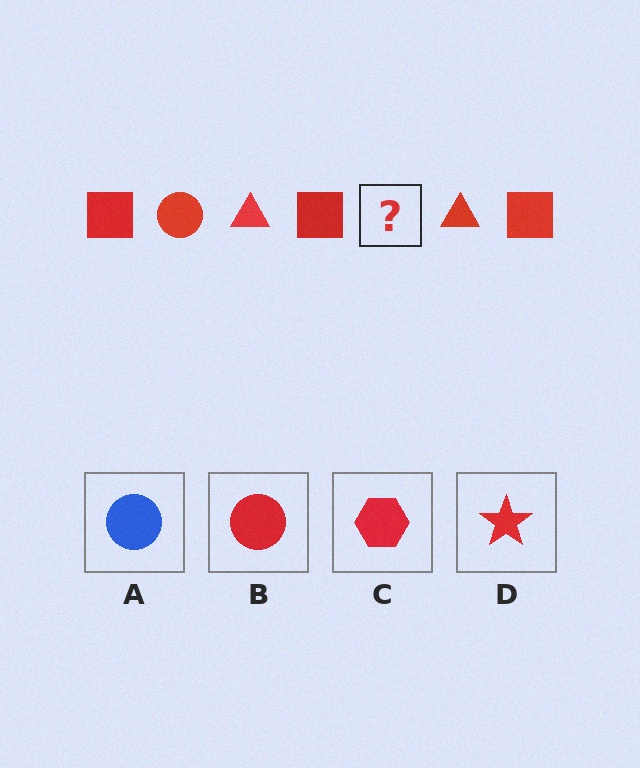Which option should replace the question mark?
Option B.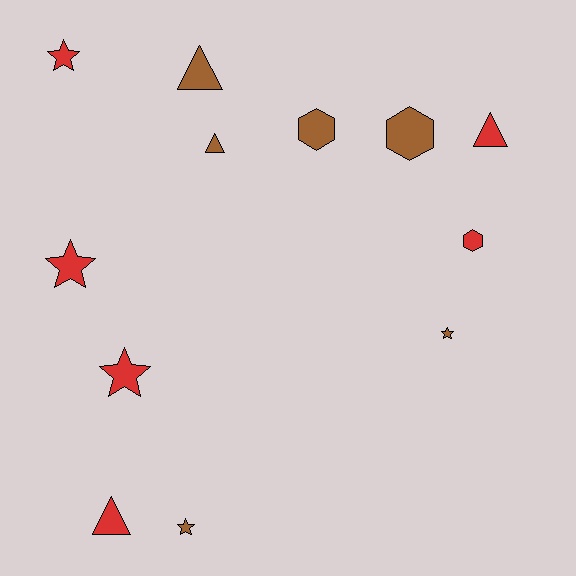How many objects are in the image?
There are 12 objects.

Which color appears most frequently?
Red, with 6 objects.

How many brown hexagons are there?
There are 2 brown hexagons.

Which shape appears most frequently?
Star, with 5 objects.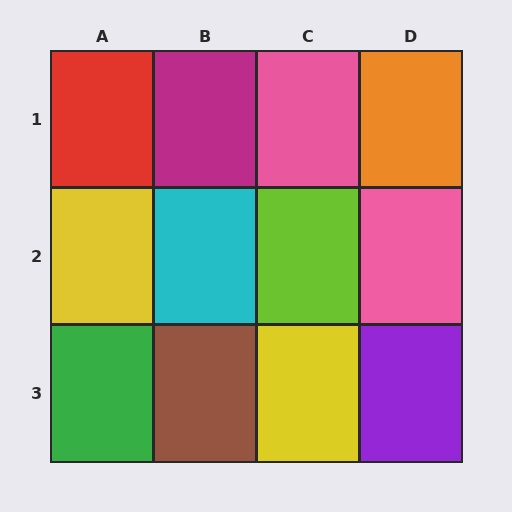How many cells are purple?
1 cell is purple.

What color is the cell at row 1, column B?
Magenta.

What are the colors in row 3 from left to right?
Green, brown, yellow, purple.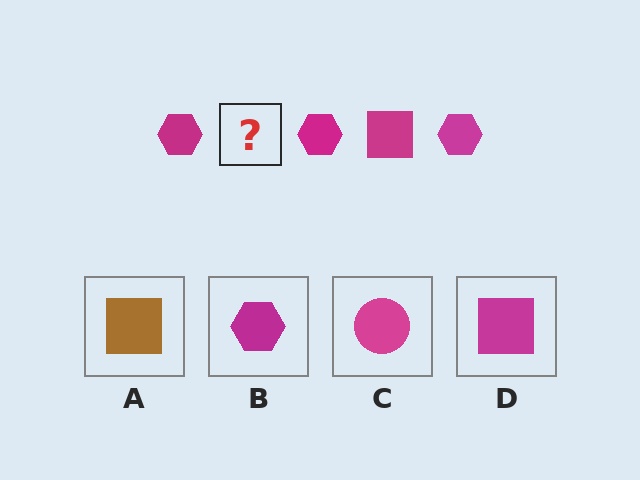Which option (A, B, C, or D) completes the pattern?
D.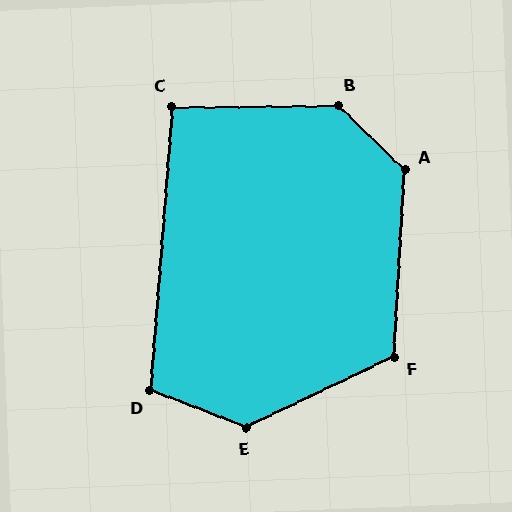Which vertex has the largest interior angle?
B, at approximately 135 degrees.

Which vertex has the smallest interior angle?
C, at approximately 95 degrees.